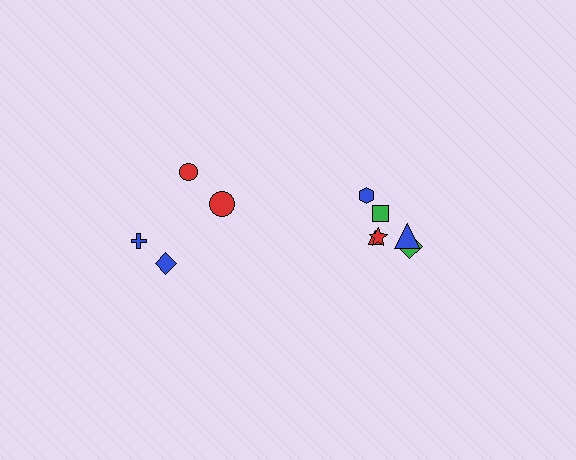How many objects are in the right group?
There are 6 objects.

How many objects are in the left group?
There are 4 objects.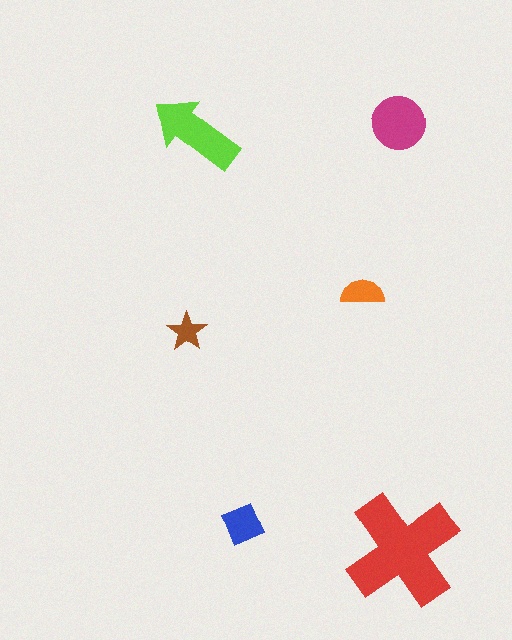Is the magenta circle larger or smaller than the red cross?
Smaller.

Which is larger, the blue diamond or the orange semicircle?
The blue diamond.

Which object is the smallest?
The brown star.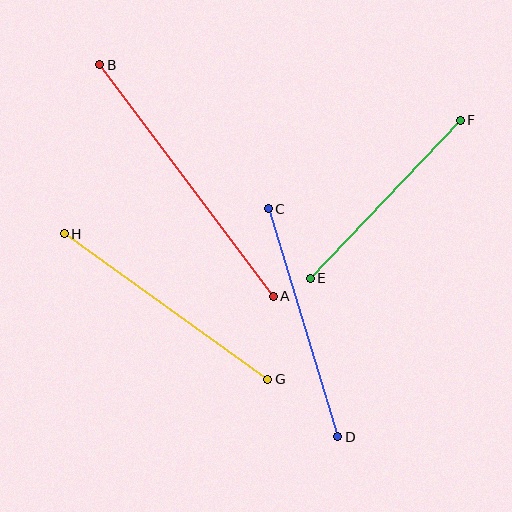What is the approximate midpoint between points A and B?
The midpoint is at approximately (186, 180) pixels.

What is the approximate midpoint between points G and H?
The midpoint is at approximately (166, 307) pixels.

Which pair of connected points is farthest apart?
Points A and B are farthest apart.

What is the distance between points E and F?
The distance is approximately 217 pixels.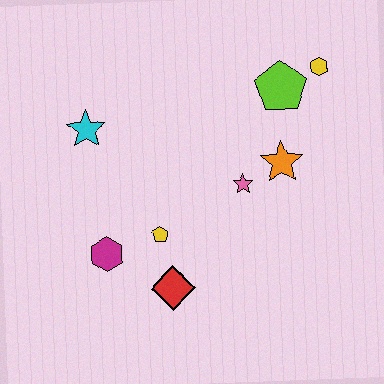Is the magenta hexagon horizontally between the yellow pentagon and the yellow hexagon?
No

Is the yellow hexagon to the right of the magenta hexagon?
Yes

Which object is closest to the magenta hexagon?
The yellow pentagon is closest to the magenta hexagon.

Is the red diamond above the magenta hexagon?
No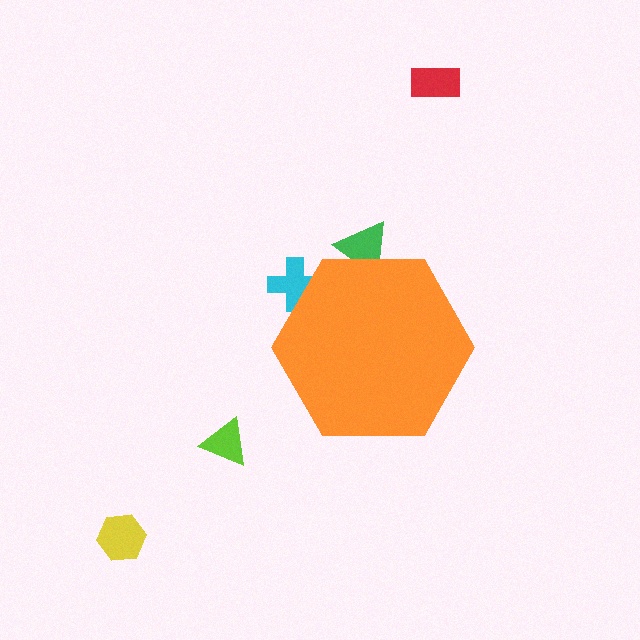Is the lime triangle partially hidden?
No, the lime triangle is fully visible.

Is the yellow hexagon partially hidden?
No, the yellow hexagon is fully visible.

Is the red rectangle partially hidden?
No, the red rectangle is fully visible.